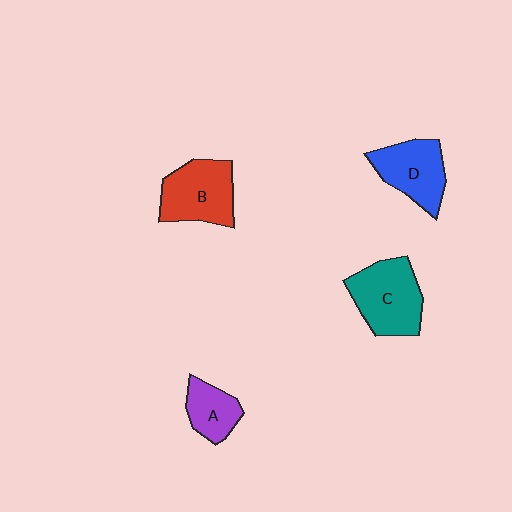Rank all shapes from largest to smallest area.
From largest to smallest: C (teal), B (red), D (blue), A (purple).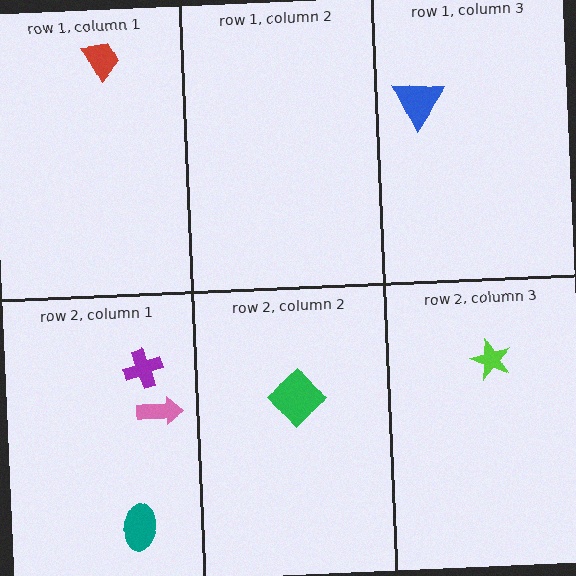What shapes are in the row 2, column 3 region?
The lime star.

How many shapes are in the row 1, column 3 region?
1.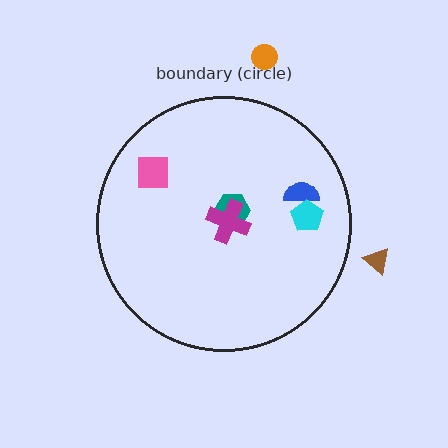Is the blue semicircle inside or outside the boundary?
Inside.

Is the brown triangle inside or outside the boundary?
Outside.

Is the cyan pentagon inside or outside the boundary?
Inside.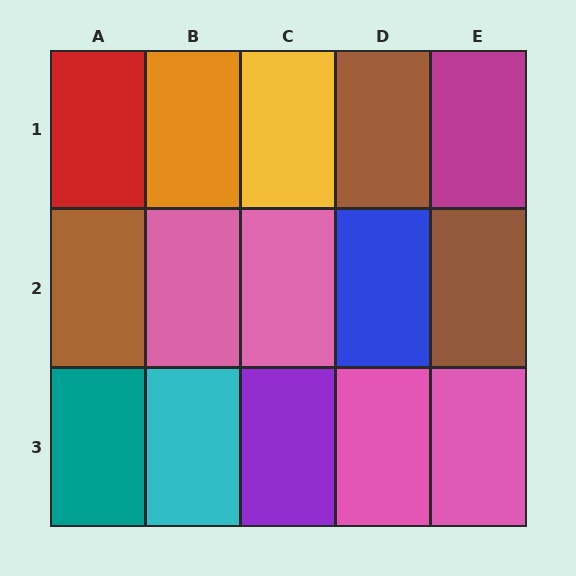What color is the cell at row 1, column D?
Brown.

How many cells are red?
1 cell is red.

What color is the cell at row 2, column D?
Blue.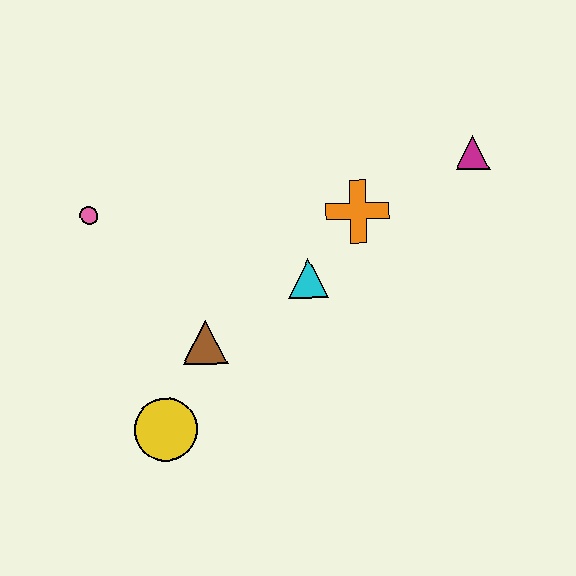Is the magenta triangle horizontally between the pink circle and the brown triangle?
No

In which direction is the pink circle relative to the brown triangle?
The pink circle is above the brown triangle.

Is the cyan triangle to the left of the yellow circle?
No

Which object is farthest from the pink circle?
The magenta triangle is farthest from the pink circle.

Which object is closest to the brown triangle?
The yellow circle is closest to the brown triangle.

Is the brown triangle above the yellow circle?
Yes